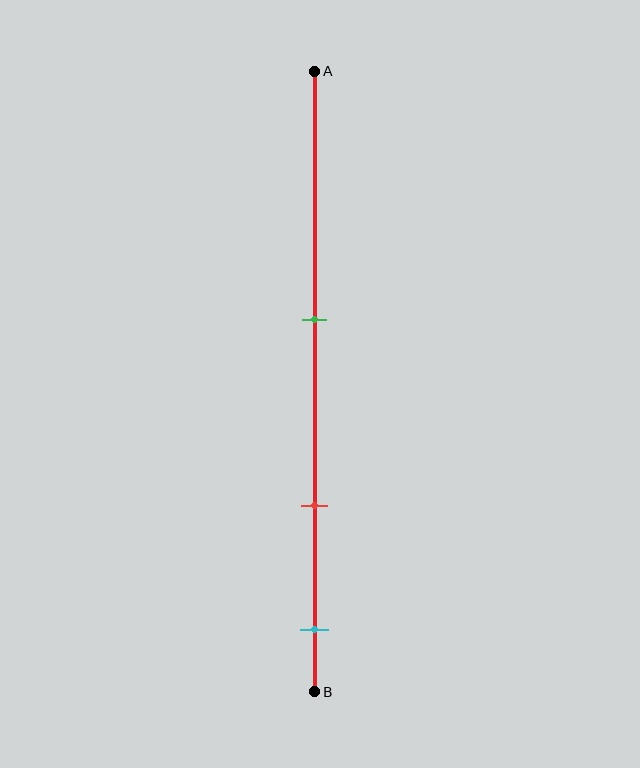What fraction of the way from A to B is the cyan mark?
The cyan mark is approximately 90% (0.9) of the way from A to B.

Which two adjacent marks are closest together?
The red and cyan marks are the closest adjacent pair.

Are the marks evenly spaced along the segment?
Yes, the marks are approximately evenly spaced.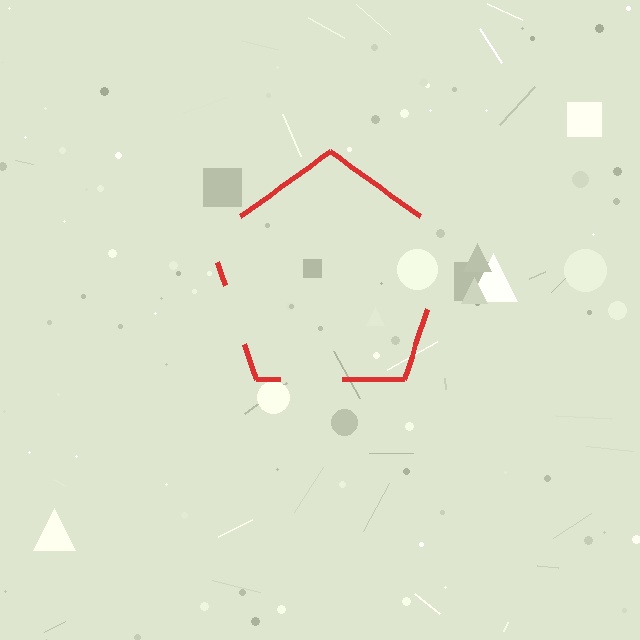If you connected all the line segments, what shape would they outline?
They would outline a pentagon.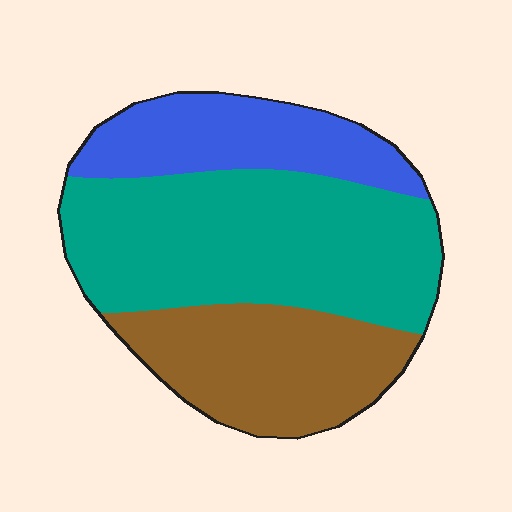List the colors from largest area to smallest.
From largest to smallest: teal, brown, blue.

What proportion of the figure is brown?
Brown covers 28% of the figure.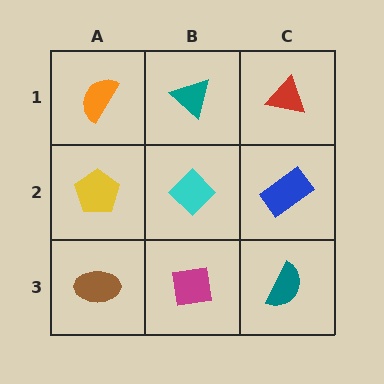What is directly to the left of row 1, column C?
A teal triangle.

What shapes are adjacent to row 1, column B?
A cyan diamond (row 2, column B), an orange semicircle (row 1, column A), a red triangle (row 1, column C).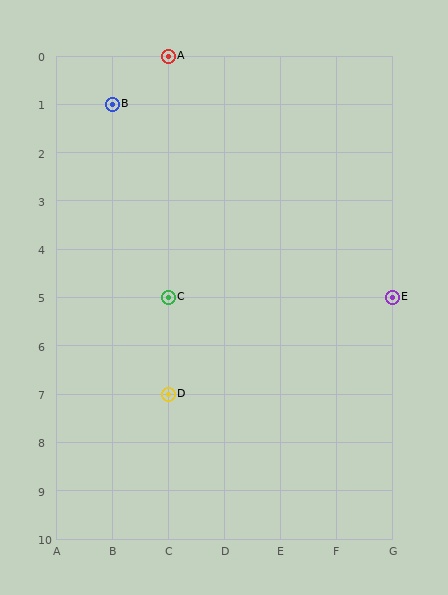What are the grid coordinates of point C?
Point C is at grid coordinates (C, 5).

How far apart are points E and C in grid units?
Points E and C are 4 columns apart.